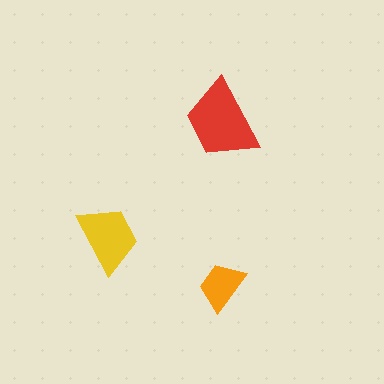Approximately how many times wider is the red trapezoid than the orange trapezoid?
About 1.5 times wider.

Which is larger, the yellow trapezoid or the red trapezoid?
The red one.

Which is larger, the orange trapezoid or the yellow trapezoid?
The yellow one.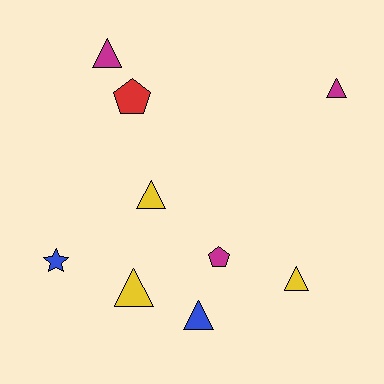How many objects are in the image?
There are 9 objects.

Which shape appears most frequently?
Triangle, with 6 objects.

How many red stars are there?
There are no red stars.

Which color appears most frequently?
Yellow, with 3 objects.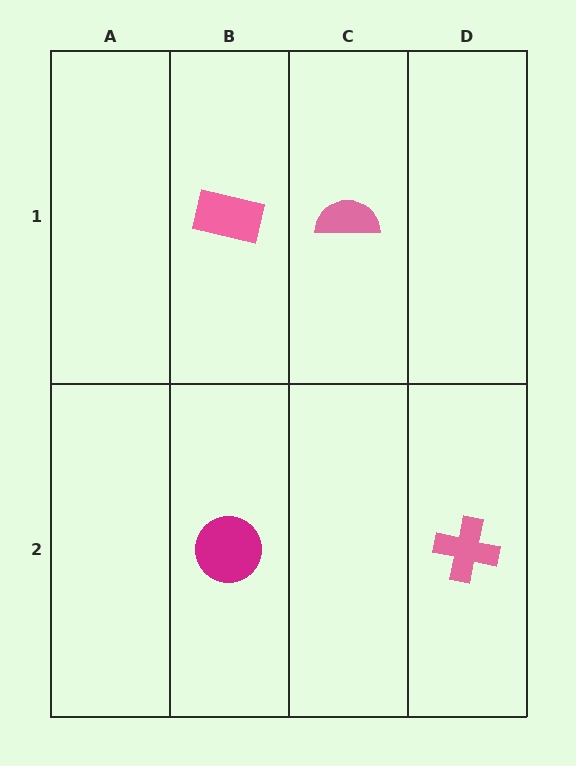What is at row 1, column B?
A pink rectangle.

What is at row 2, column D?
A pink cross.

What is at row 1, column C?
A pink semicircle.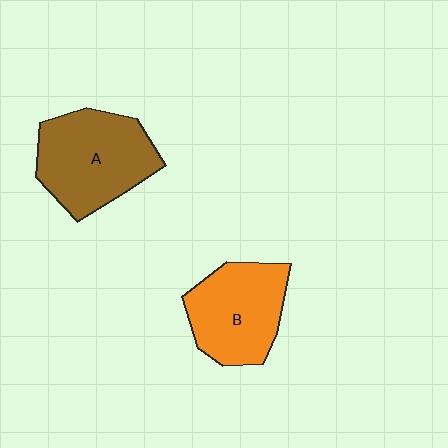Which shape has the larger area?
Shape A (brown).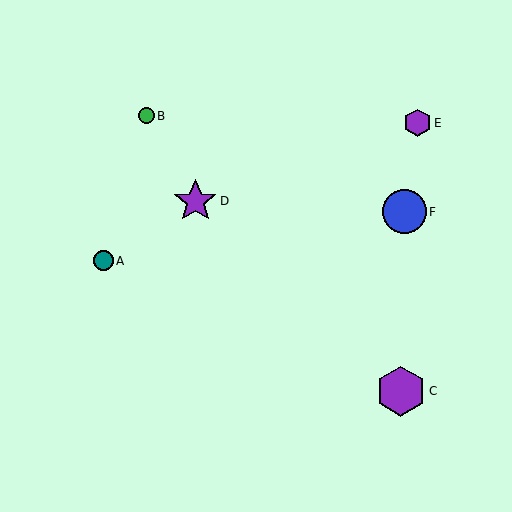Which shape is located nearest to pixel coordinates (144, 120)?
The green circle (labeled B) at (146, 116) is nearest to that location.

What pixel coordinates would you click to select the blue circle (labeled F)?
Click at (405, 212) to select the blue circle F.